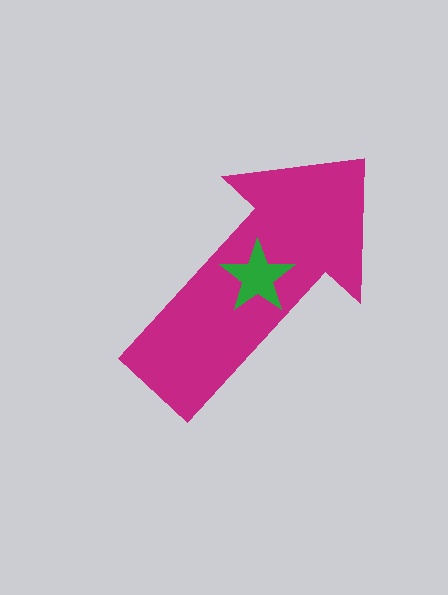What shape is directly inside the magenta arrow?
The green star.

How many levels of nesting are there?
2.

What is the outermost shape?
The magenta arrow.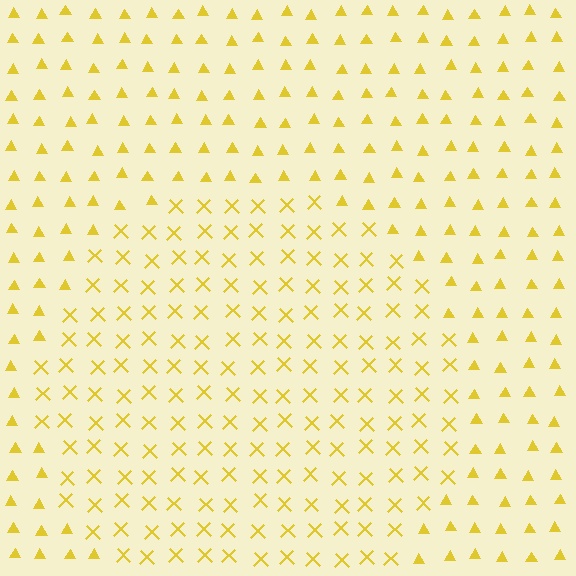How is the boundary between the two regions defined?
The boundary is defined by a change in element shape: X marks inside vs. triangles outside. All elements share the same color and spacing.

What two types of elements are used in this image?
The image uses X marks inside the circle region and triangles outside it.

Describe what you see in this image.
The image is filled with small yellow elements arranged in a uniform grid. A circle-shaped region contains X marks, while the surrounding area contains triangles. The boundary is defined purely by the change in element shape.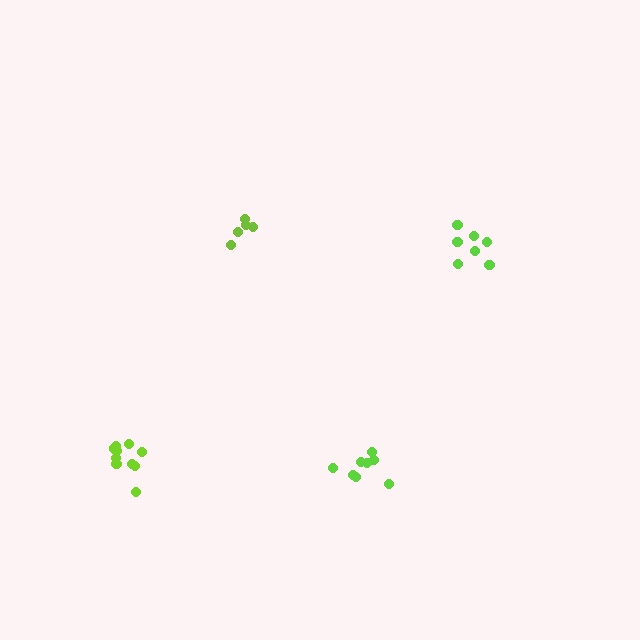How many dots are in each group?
Group 1: 5 dots, Group 2: 7 dots, Group 3: 11 dots, Group 4: 8 dots (31 total).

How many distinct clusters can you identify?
There are 4 distinct clusters.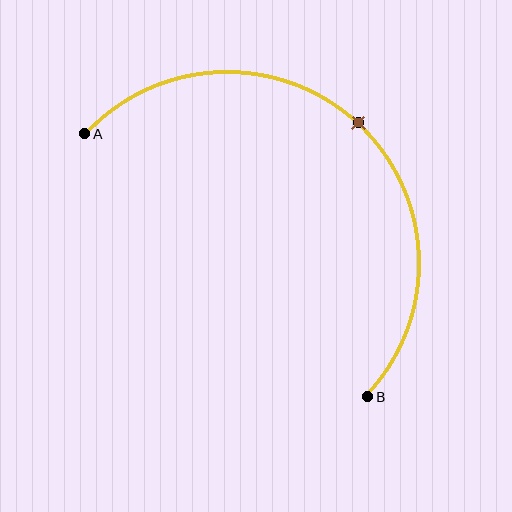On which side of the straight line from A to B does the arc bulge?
The arc bulges above and to the right of the straight line connecting A and B.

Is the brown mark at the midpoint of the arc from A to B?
Yes. The brown mark lies on the arc at equal arc-length from both A and B — it is the arc midpoint.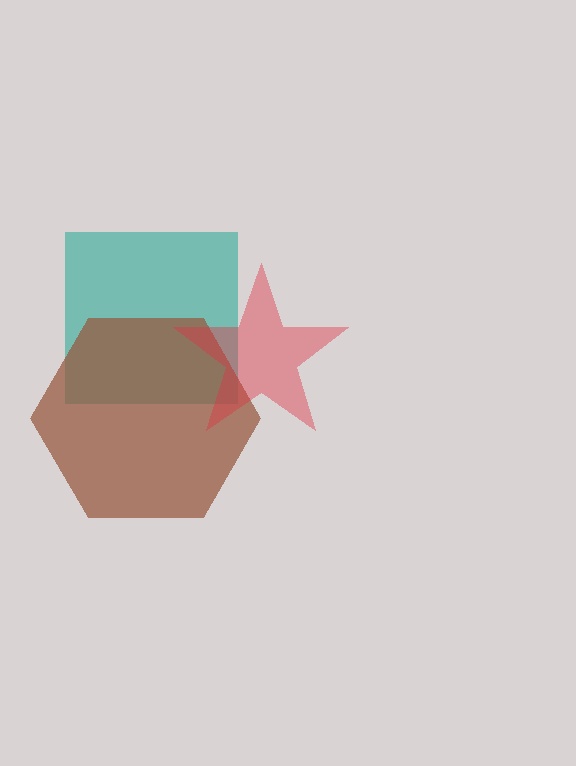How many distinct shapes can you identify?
There are 3 distinct shapes: a teal square, a brown hexagon, a red star.